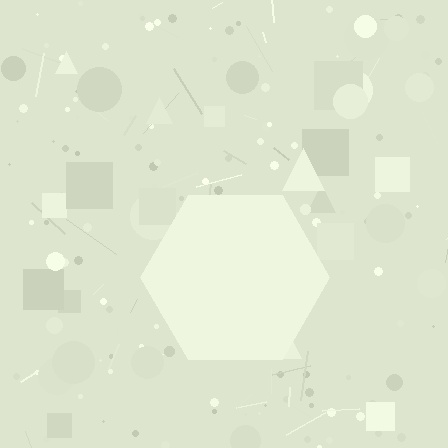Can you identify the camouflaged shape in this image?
The camouflaged shape is a hexagon.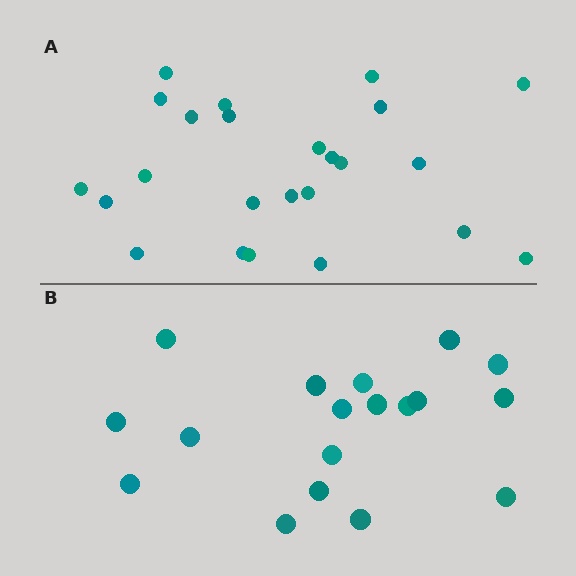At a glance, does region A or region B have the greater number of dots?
Region A (the top region) has more dots.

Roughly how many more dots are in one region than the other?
Region A has about 6 more dots than region B.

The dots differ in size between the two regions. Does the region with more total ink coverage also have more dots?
No. Region B has more total ink coverage because its dots are larger, but region A actually contains more individual dots. Total area can be misleading — the number of items is what matters here.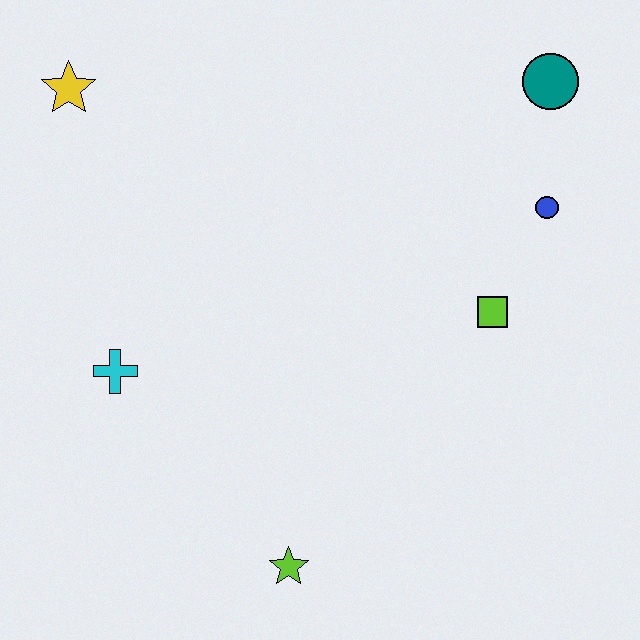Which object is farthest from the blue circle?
The yellow star is farthest from the blue circle.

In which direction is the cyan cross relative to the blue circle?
The cyan cross is to the left of the blue circle.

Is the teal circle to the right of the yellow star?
Yes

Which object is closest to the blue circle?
The lime square is closest to the blue circle.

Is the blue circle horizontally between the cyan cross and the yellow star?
No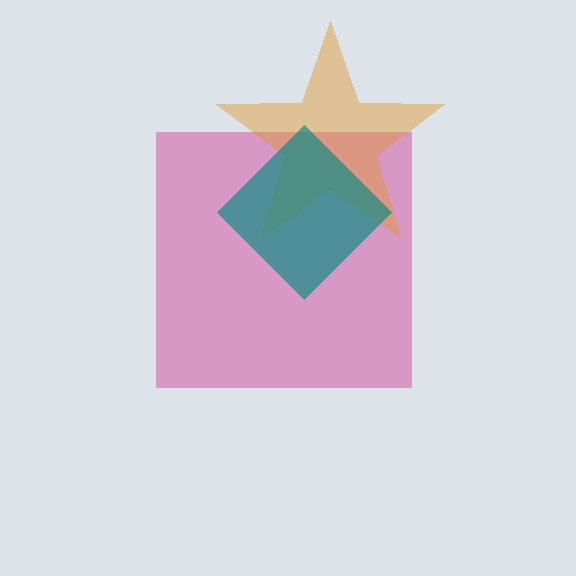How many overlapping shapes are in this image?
There are 3 overlapping shapes in the image.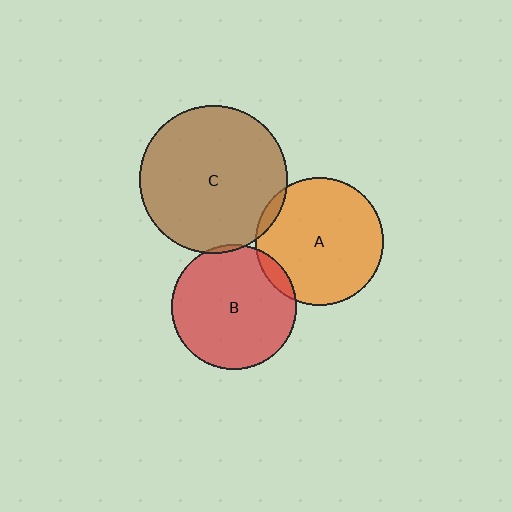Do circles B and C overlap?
Yes.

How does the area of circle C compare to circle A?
Approximately 1.3 times.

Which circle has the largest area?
Circle C (brown).